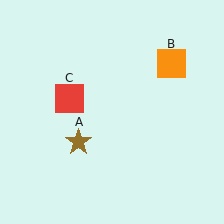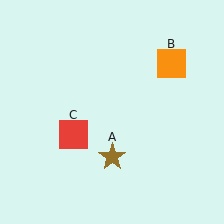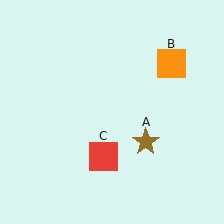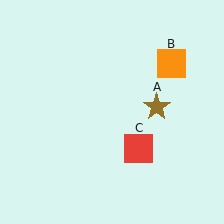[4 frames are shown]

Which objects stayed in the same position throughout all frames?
Orange square (object B) remained stationary.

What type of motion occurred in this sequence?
The brown star (object A), red square (object C) rotated counterclockwise around the center of the scene.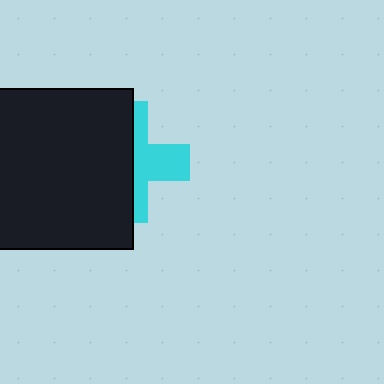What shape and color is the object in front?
The object in front is a black square.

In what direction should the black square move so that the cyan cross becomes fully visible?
The black square should move left. That is the shortest direction to clear the overlap and leave the cyan cross fully visible.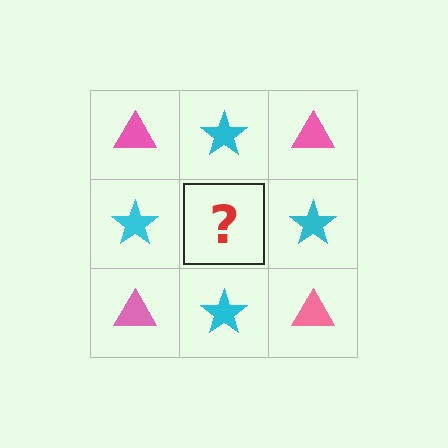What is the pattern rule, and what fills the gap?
The rule is that it alternates pink triangle and cyan star in a checkerboard pattern. The gap should be filled with a pink triangle.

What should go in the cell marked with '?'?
The missing cell should contain a pink triangle.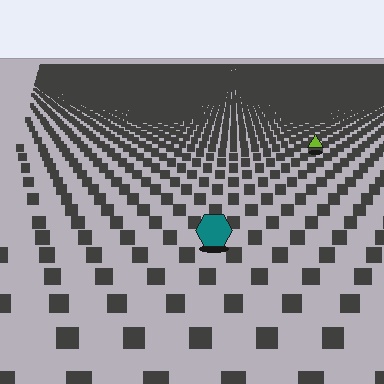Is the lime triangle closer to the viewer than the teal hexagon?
No. The teal hexagon is closer — you can tell from the texture gradient: the ground texture is coarser near it.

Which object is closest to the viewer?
The teal hexagon is closest. The texture marks near it are larger and more spread out.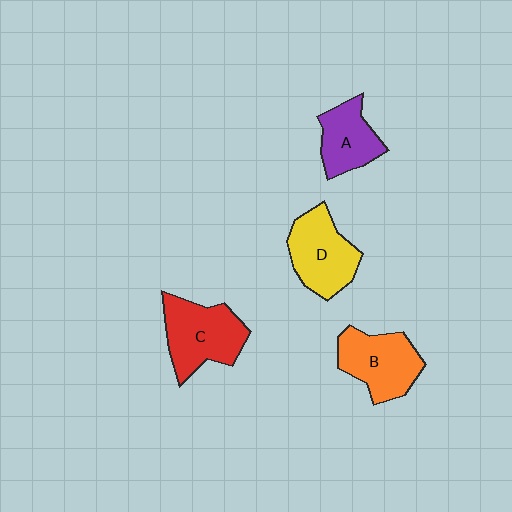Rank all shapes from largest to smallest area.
From largest to smallest: C (red), D (yellow), B (orange), A (purple).